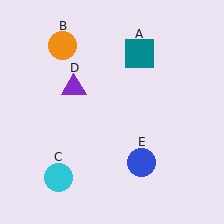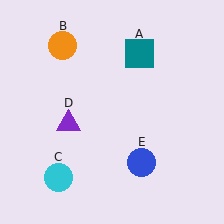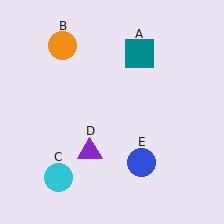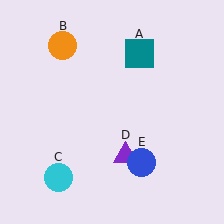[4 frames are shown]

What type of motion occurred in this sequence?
The purple triangle (object D) rotated counterclockwise around the center of the scene.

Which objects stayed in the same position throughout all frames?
Teal square (object A) and orange circle (object B) and cyan circle (object C) and blue circle (object E) remained stationary.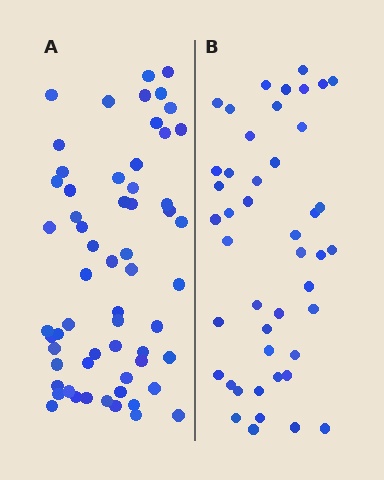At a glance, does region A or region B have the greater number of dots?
Region A (the left region) has more dots.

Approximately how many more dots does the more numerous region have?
Region A has approximately 15 more dots than region B.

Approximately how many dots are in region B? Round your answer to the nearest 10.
About 40 dots. (The exact count is 45, which rounds to 40.)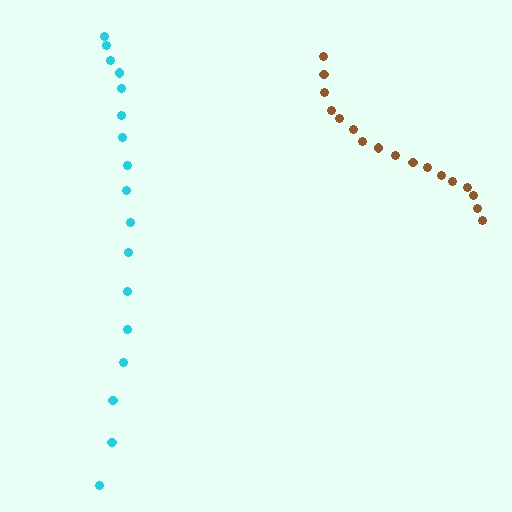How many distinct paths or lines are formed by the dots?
There are 2 distinct paths.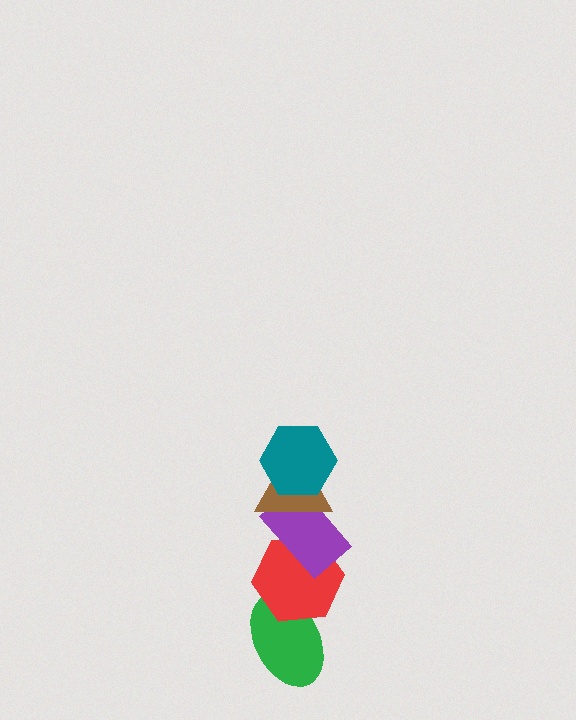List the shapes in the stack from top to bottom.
From top to bottom: the teal hexagon, the brown triangle, the purple rectangle, the red hexagon, the green ellipse.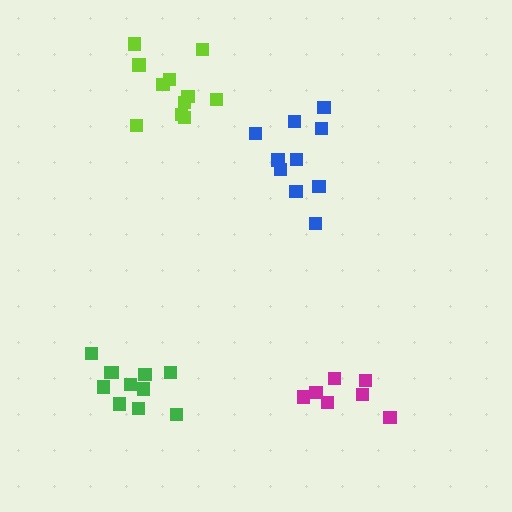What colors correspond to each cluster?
The clusters are colored: blue, green, magenta, lime.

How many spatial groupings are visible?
There are 4 spatial groupings.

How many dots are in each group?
Group 1: 10 dots, Group 2: 11 dots, Group 3: 7 dots, Group 4: 11 dots (39 total).